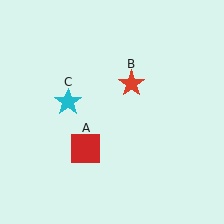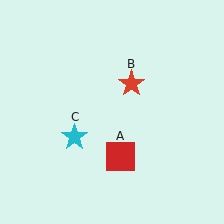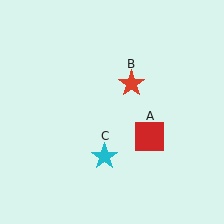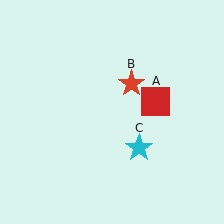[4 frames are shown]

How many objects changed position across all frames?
2 objects changed position: red square (object A), cyan star (object C).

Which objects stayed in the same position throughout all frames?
Red star (object B) remained stationary.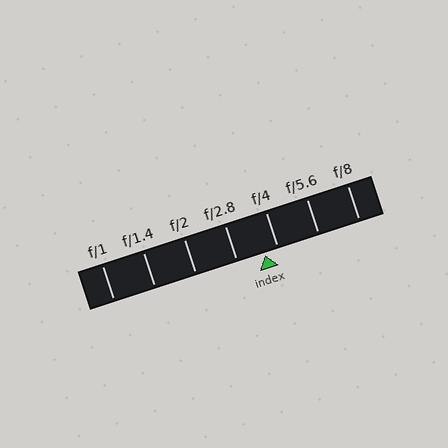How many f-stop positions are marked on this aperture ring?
There are 7 f-stop positions marked.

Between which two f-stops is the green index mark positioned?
The index mark is between f/2.8 and f/4.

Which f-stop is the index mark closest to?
The index mark is closest to f/4.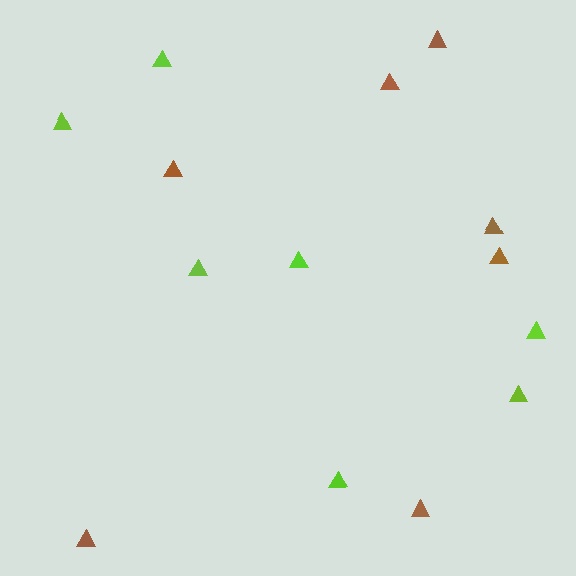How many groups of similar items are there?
There are 2 groups: one group of brown triangles (7) and one group of lime triangles (7).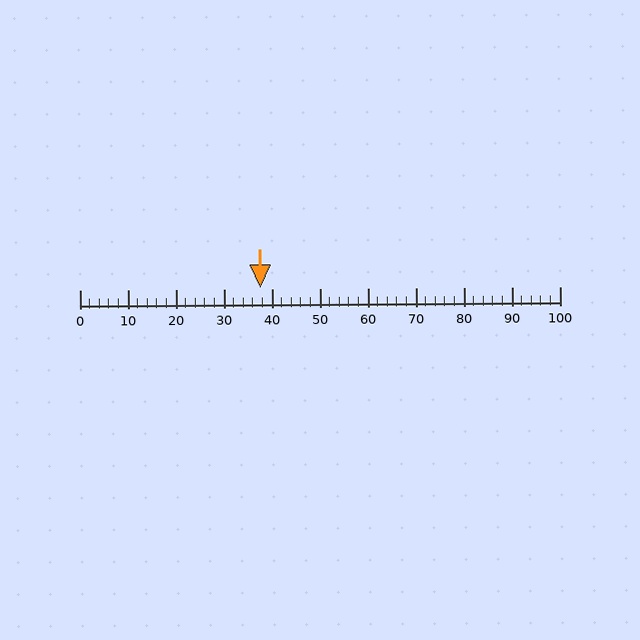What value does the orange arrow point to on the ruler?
The orange arrow points to approximately 38.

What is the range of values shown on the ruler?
The ruler shows values from 0 to 100.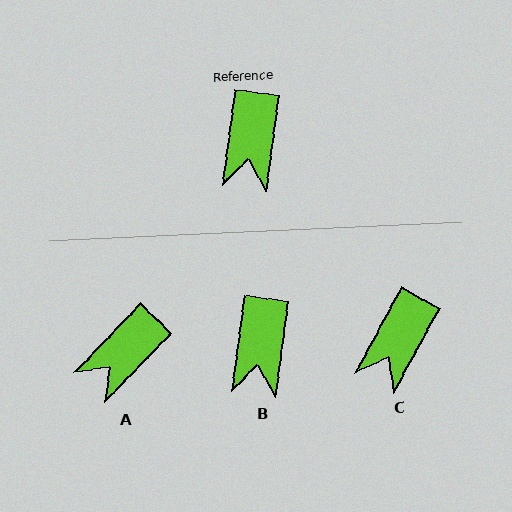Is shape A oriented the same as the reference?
No, it is off by about 36 degrees.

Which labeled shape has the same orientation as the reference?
B.